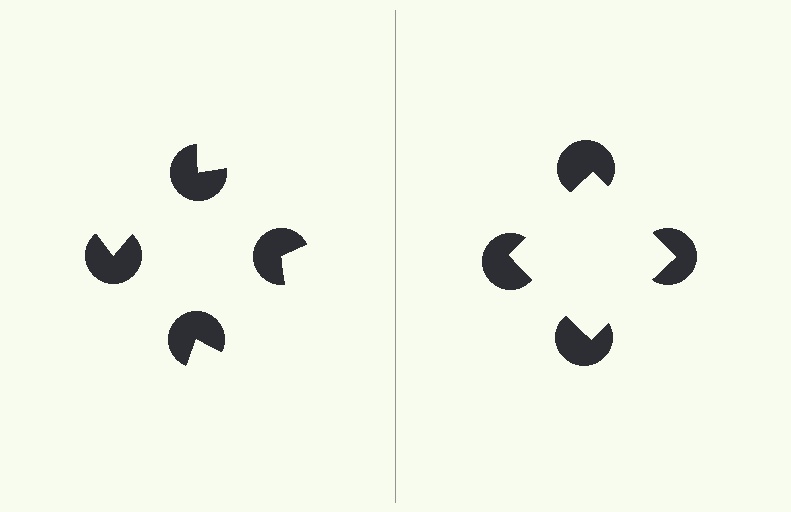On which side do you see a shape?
An illusory square appears on the right side. On the left side the wedge cuts are rotated, so no coherent shape forms.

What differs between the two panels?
The pac-man discs are positioned identically on both sides; only the wedge orientations differ. On the right they align to a square; on the left they are misaligned.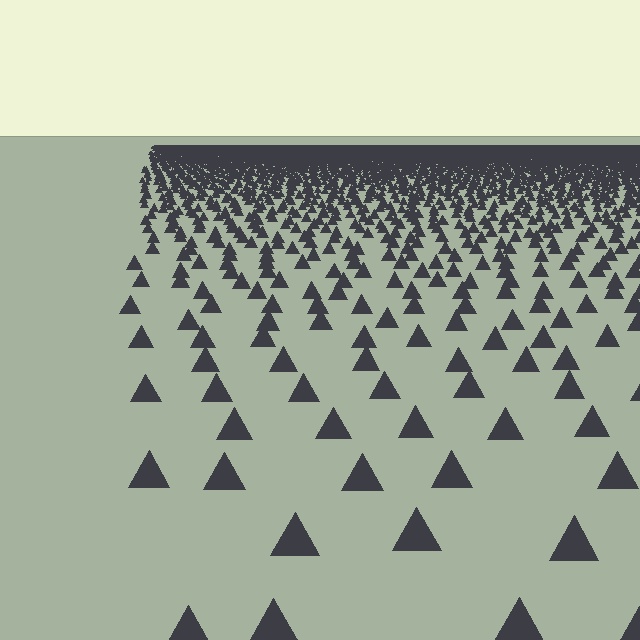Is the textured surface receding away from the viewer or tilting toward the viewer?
The surface is receding away from the viewer. Texture elements get smaller and denser toward the top.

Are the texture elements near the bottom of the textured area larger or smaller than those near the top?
Larger. Near the bottom, elements are closer to the viewer and appear at a bigger on-screen size.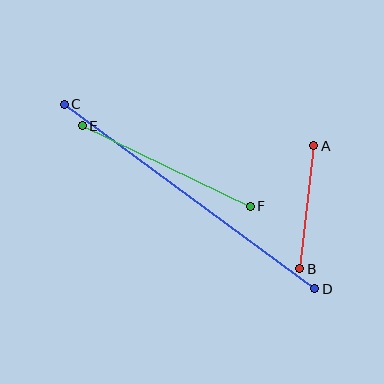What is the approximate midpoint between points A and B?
The midpoint is at approximately (307, 207) pixels.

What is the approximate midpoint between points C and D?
The midpoint is at approximately (189, 197) pixels.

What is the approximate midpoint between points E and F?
The midpoint is at approximately (166, 166) pixels.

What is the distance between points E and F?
The distance is approximately 186 pixels.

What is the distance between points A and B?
The distance is approximately 124 pixels.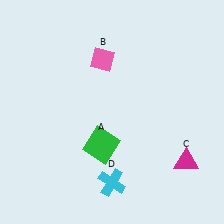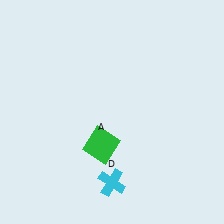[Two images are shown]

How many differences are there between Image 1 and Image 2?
There are 2 differences between the two images.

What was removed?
The magenta triangle (C), the pink diamond (B) were removed in Image 2.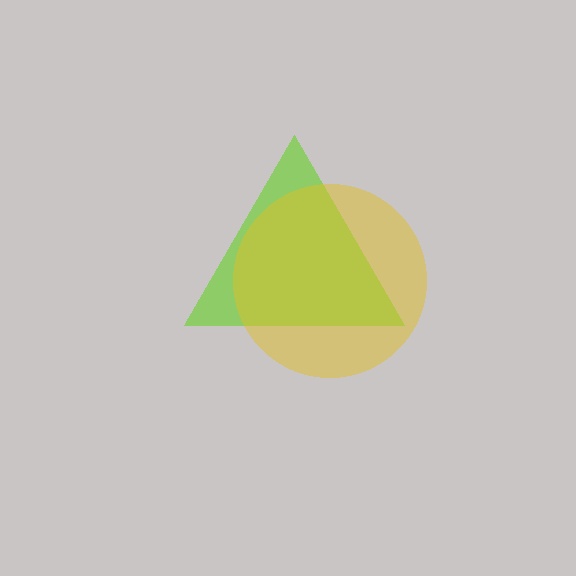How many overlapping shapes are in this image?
There are 2 overlapping shapes in the image.